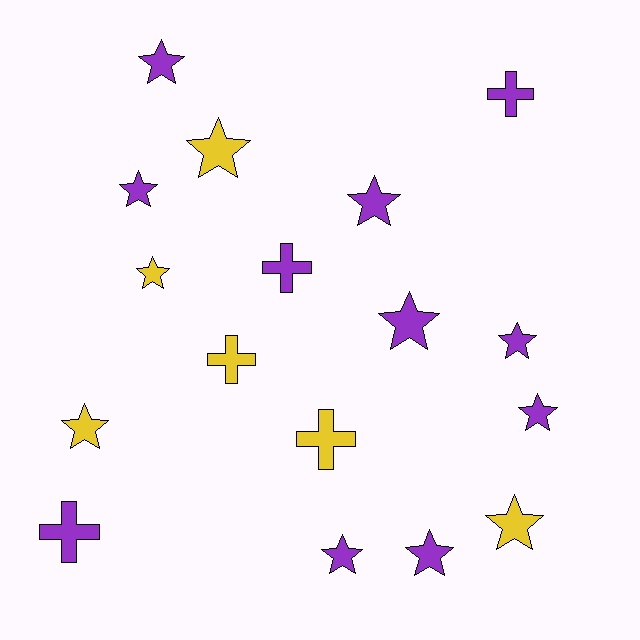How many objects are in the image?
There are 17 objects.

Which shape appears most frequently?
Star, with 12 objects.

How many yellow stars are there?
There are 4 yellow stars.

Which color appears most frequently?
Purple, with 11 objects.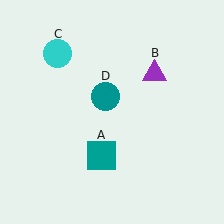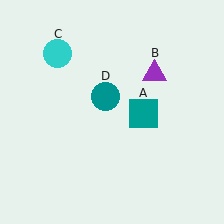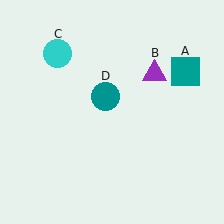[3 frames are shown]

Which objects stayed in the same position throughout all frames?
Purple triangle (object B) and cyan circle (object C) and teal circle (object D) remained stationary.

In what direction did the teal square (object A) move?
The teal square (object A) moved up and to the right.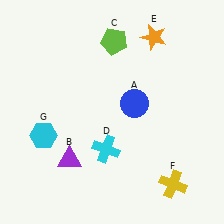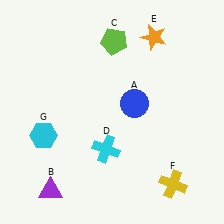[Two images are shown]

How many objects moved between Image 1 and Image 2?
1 object moved between the two images.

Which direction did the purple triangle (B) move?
The purple triangle (B) moved down.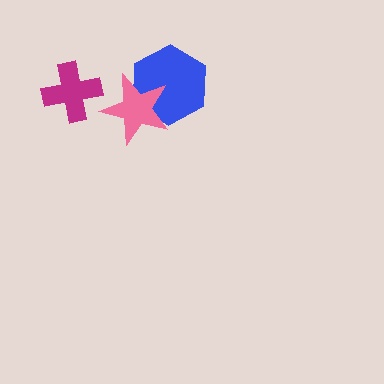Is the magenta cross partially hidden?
No, no other shape covers it.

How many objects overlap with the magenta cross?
0 objects overlap with the magenta cross.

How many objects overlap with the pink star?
1 object overlaps with the pink star.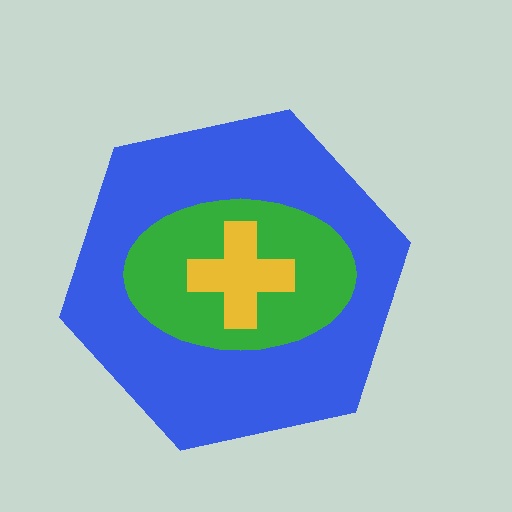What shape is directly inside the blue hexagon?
The green ellipse.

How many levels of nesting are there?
3.